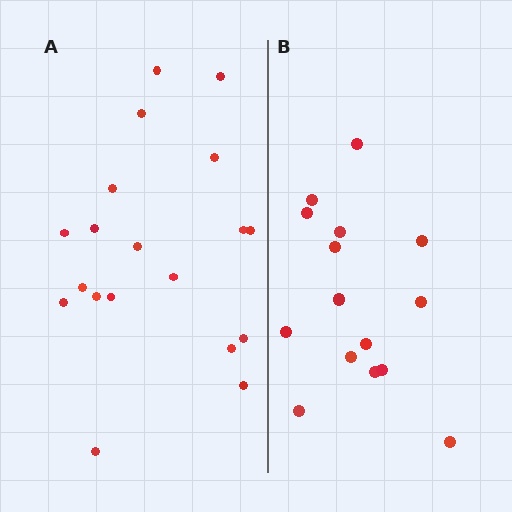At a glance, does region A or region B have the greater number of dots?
Region A (the left region) has more dots.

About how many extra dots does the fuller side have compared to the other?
Region A has about 4 more dots than region B.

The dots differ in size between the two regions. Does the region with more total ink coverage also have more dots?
No. Region B has more total ink coverage because its dots are larger, but region A actually contains more individual dots. Total area can be misleading — the number of items is what matters here.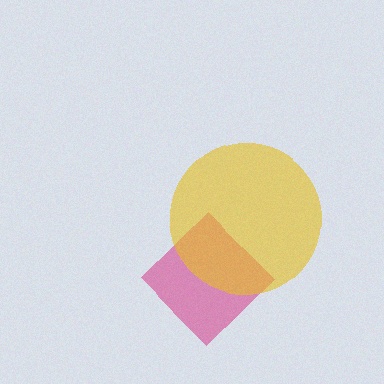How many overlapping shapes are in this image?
There are 2 overlapping shapes in the image.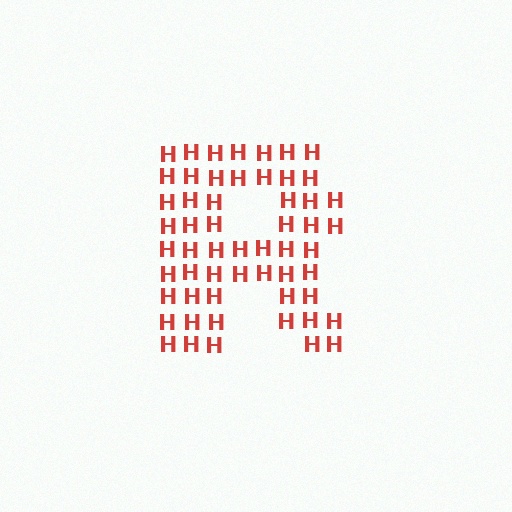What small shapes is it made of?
It is made of small letter H's.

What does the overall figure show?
The overall figure shows the letter R.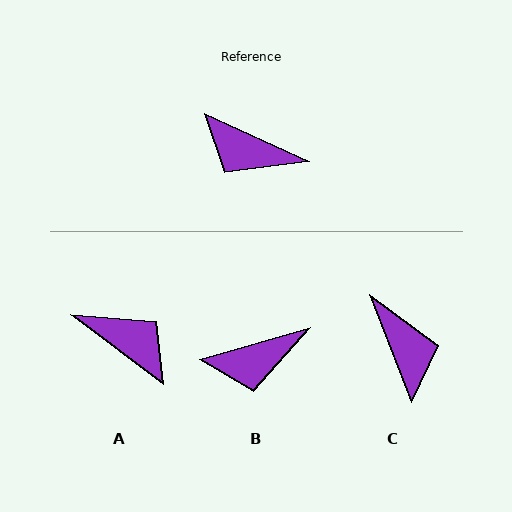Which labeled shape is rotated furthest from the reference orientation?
A, about 168 degrees away.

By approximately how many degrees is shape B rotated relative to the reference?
Approximately 41 degrees counter-clockwise.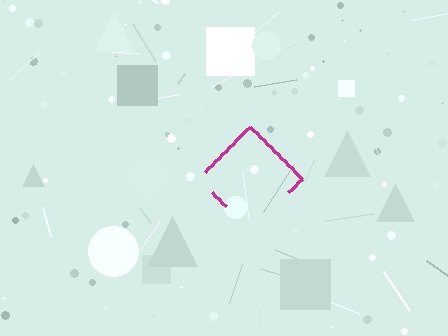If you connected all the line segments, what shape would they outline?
They would outline a diamond.